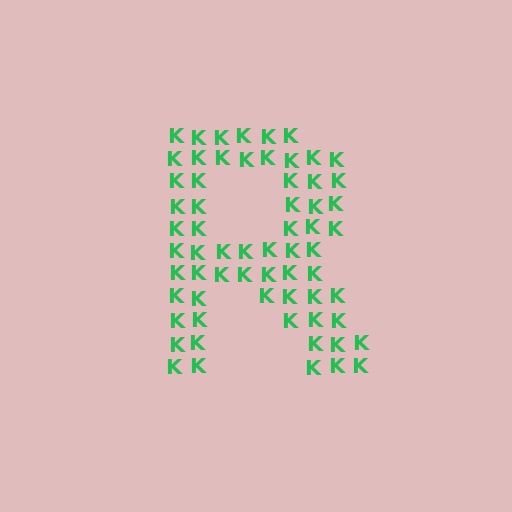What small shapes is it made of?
It is made of small letter K's.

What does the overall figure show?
The overall figure shows the letter R.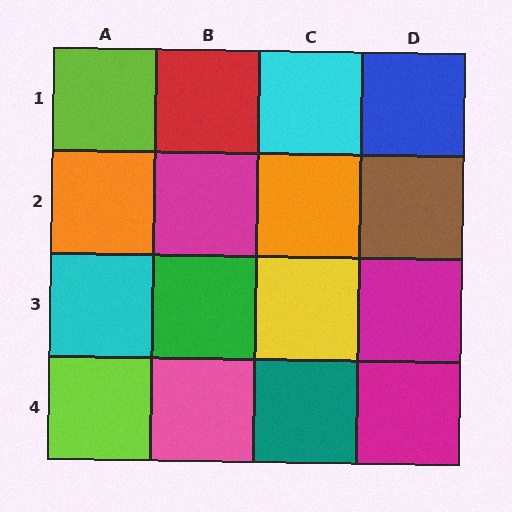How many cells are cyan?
2 cells are cyan.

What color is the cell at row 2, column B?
Magenta.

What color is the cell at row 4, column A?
Lime.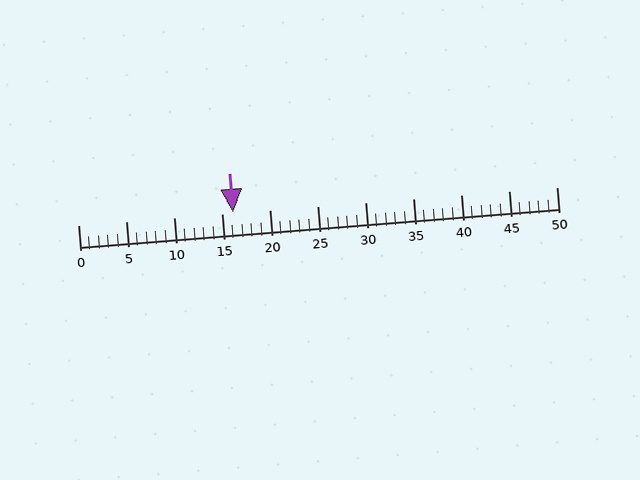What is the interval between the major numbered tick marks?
The major tick marks are spaced 5 units apart.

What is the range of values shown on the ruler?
The ruler shows values from 0 to 50.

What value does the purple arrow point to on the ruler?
The purple arrow points to approximately 16.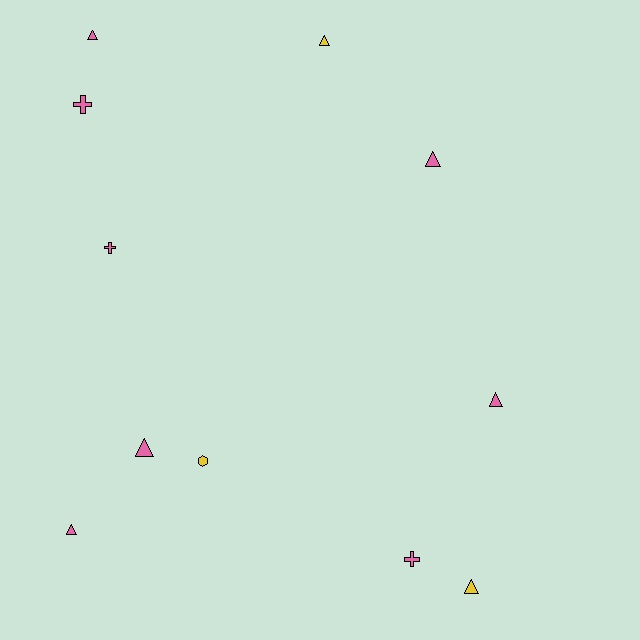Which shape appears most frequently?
Triangle, with 7 objects.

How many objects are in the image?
There are 11 objects.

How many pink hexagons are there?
There are no pink hexagons.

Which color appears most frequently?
Pink, with 8 objects.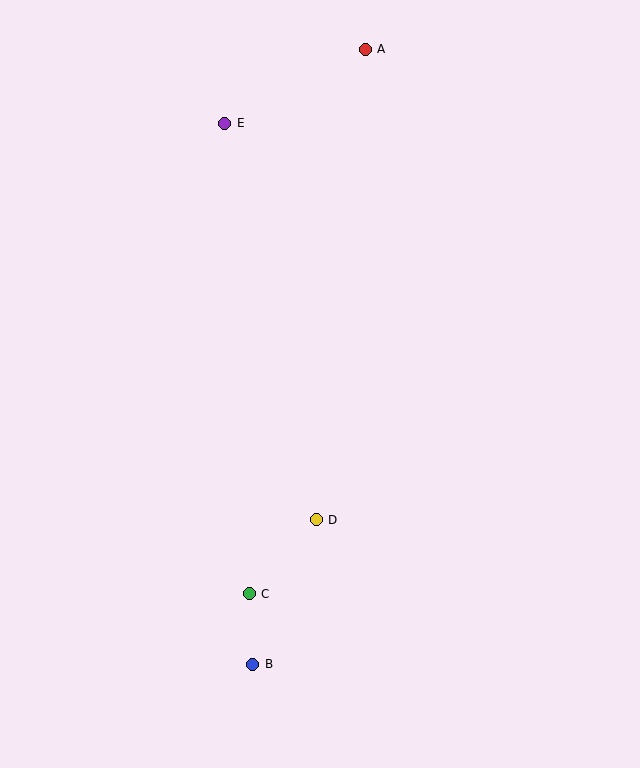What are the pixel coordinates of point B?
Point B is at (253, 664).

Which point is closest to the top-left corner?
Point E is closest to the top-left corner.